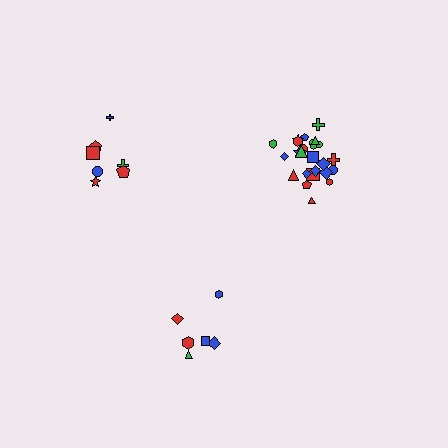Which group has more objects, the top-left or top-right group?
The top-right group.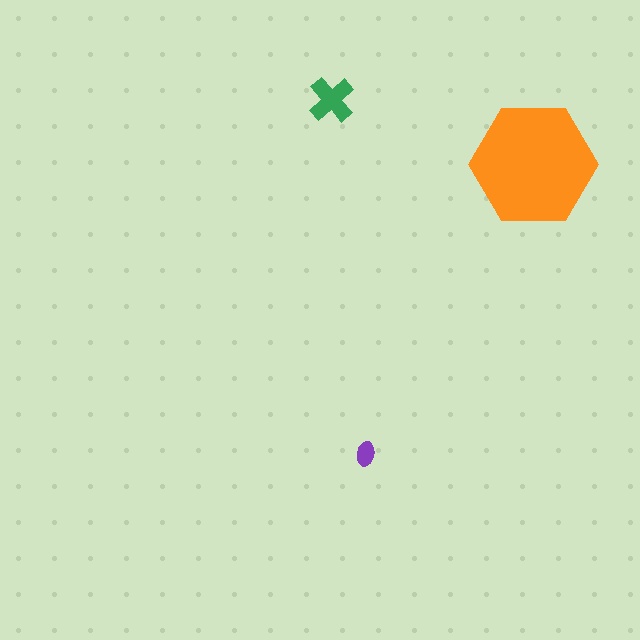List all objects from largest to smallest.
The orange hexagon, the green cross, the purple ellipse.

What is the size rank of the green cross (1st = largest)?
2nd.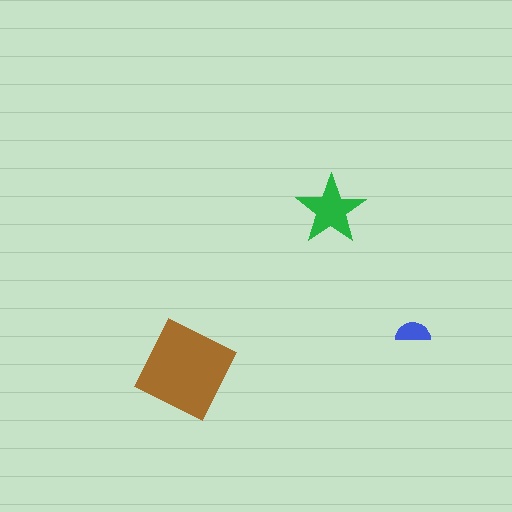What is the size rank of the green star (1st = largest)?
2nd.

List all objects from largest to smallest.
The brown diamond, the green star, the blue semicircle.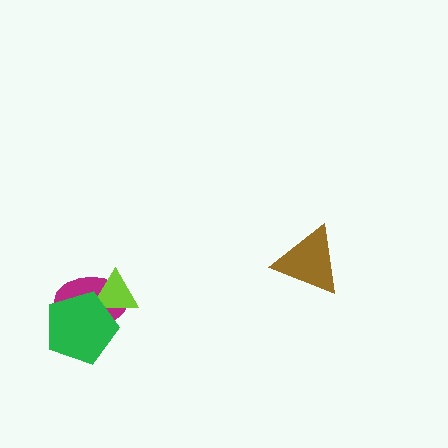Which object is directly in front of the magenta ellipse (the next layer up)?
The lime triangle is directly in front of the magenta ellipse.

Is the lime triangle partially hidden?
Yes, it is partially covered by another shape.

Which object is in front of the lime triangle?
The green pentagon is in front of the lime triangle.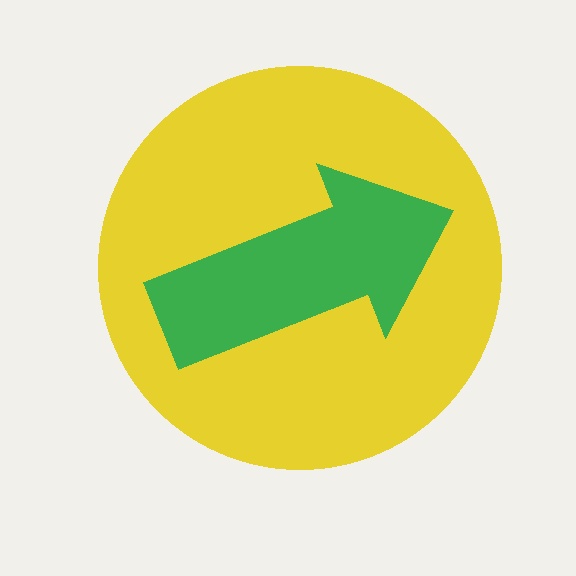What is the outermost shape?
The yellow circle.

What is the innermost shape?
The green arrow.